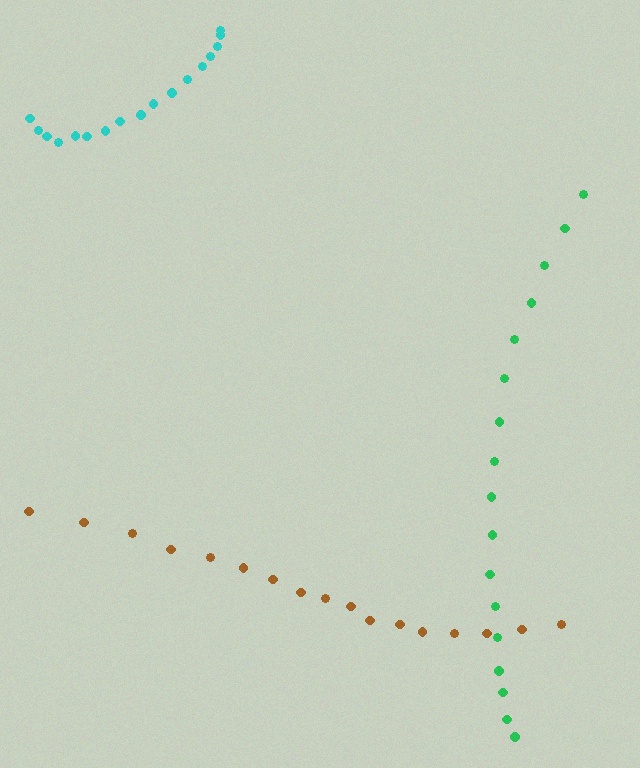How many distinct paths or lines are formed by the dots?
There are 3 distinct paths.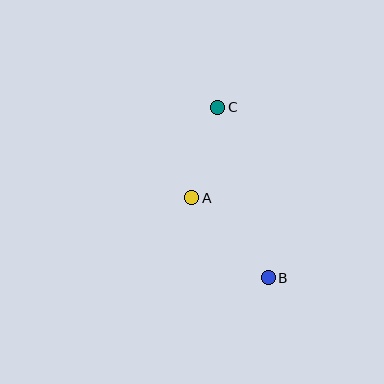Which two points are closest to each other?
Points A and C are closest to each other.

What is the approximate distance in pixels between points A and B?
The distance between A and B is approximately 110 pixels.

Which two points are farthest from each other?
Points B and C are farthest from each other.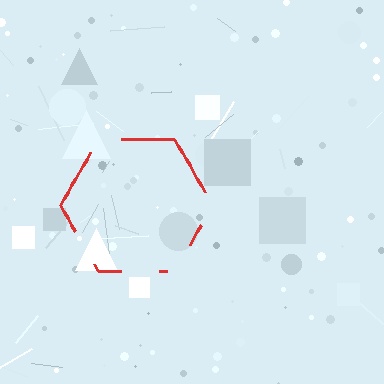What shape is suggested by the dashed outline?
The dashed outline suggests a hexagon.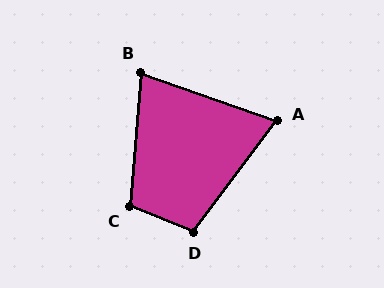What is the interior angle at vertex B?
Approximately 75 degrees (acute).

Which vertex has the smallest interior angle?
A, at approximately 73 degrees.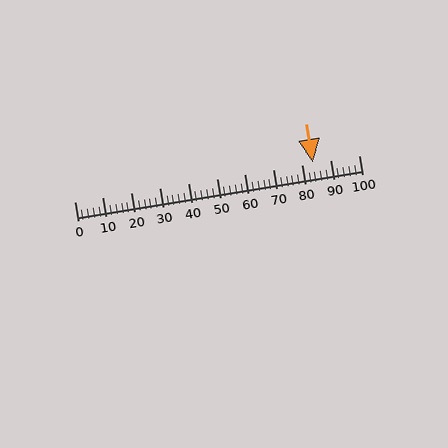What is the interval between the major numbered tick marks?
The major tick marks are spaced 10 units apart.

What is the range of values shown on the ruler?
The ruler shows values from 0 to 100.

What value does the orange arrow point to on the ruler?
The orange arrow points to approximately 84.